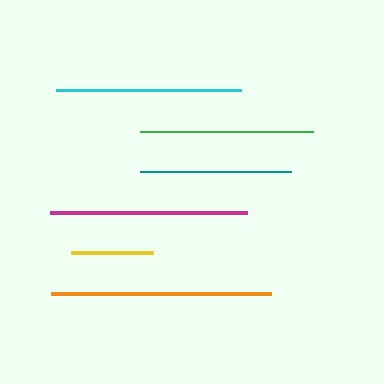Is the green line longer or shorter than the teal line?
The green line is longer than the teal line.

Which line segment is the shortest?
The yellow line is the shortest at approximately 82 pixels.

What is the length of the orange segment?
The orange segment is approximately 220 pixels long.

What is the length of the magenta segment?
The magenta segment is approximately 197 pixels long.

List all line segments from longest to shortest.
From longest to shortest: orange, magenta, cyan, green, teal, yellow.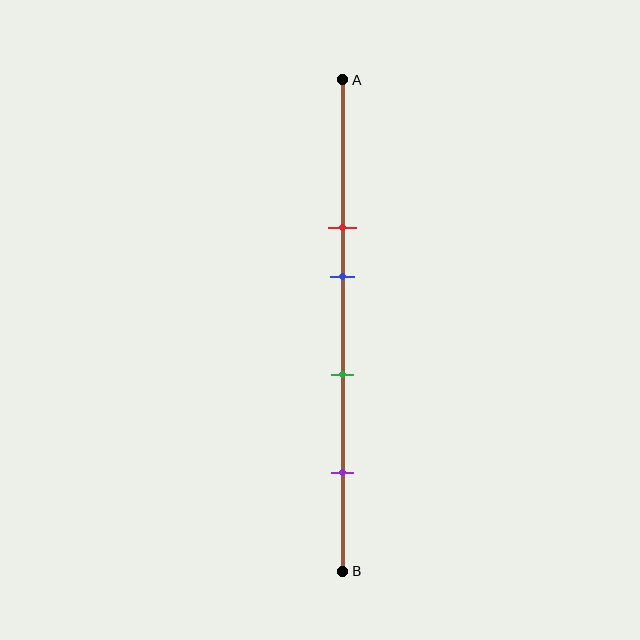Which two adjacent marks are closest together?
The red and blue marks are the closest adjacent pair.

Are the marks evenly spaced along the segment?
No, the marks are not evenly spaced.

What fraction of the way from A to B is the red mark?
The red mark is approximately 30% (0.3) of the way from A to B.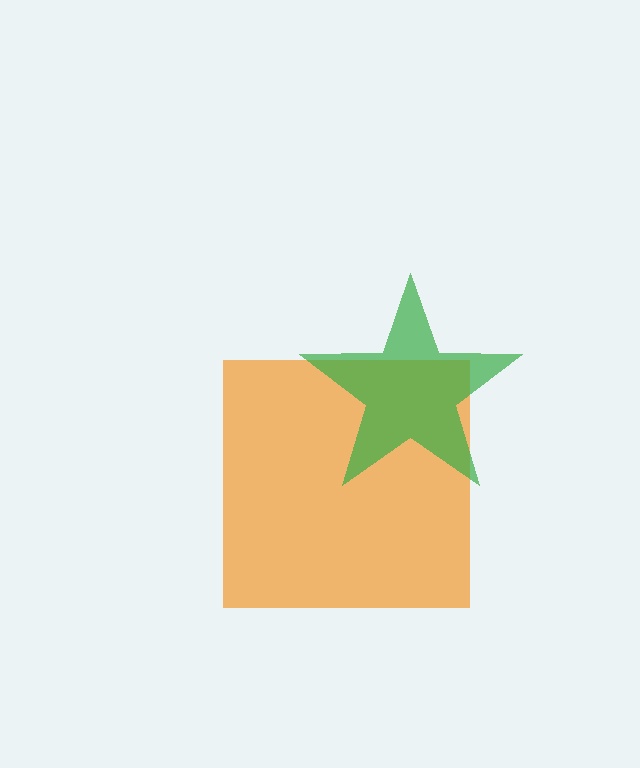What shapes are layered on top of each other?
The layered shapes are: an orange square, a green star.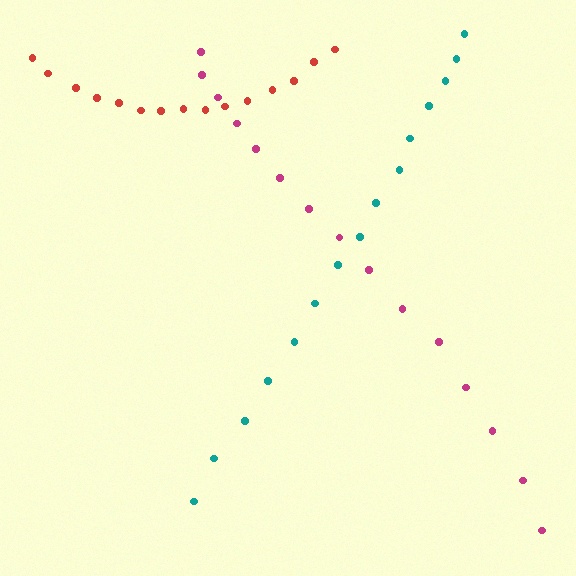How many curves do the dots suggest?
There are 3 distinct paths.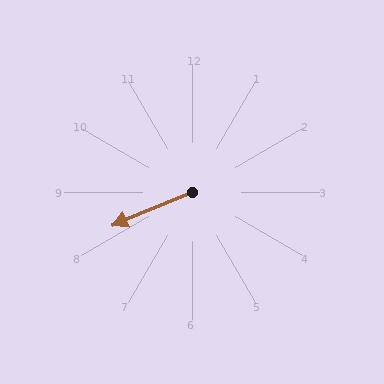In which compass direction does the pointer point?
Southwest.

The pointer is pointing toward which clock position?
Roughly 8 o'clock.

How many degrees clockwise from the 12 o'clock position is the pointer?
Approximately 247 degrees.